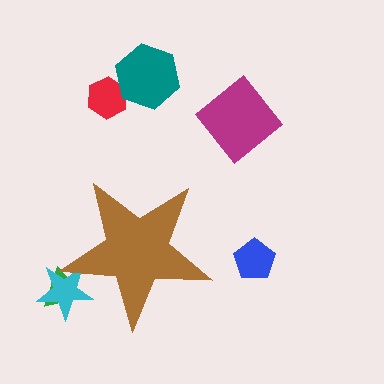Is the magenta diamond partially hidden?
No, the magenta diamond is fully visible.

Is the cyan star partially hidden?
Yes, the cyan star is partially hidden behind the brown star.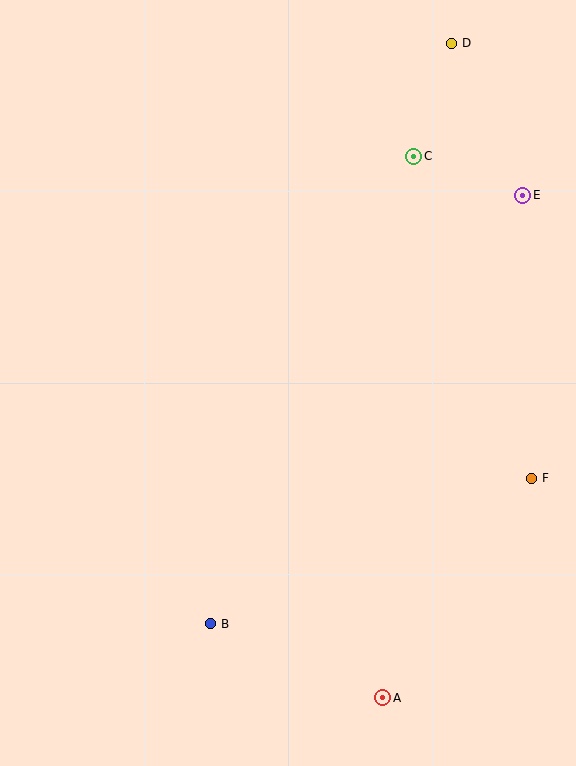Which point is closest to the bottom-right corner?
Point A is closest to the bottom-right corner.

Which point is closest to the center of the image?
Point B at (211, 624) is closest to the center.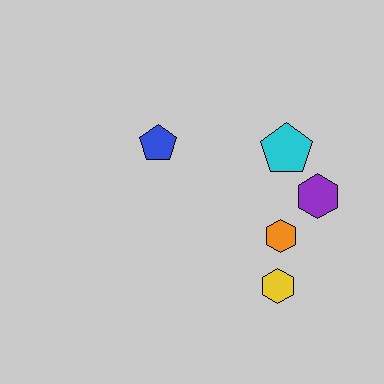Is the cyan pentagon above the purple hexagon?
Yes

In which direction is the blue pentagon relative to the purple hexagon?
The blue pentagon is to the left of the purple hexagon.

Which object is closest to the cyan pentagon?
The purple hexagon is closest to the cyan pentagon.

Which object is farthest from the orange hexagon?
The blue pentagon is farthest from the orange hexagon.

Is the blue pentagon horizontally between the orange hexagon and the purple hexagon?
No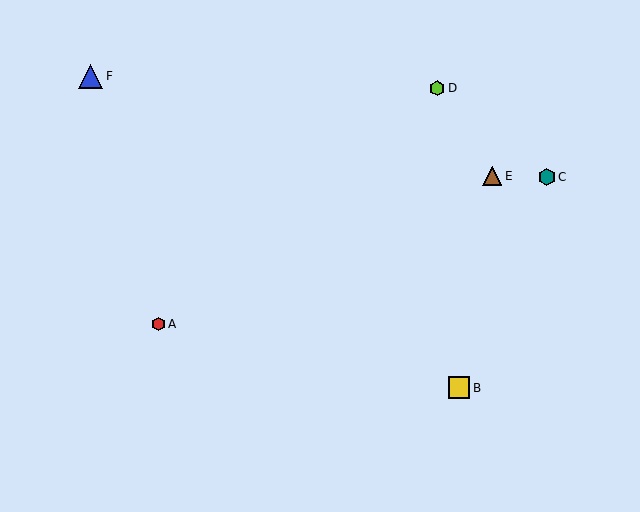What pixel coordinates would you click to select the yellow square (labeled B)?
Click at (459, 388) to select the yellow square B.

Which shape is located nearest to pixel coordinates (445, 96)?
The lime hexagon (labeled D) at (437, 88) is nearest to that location.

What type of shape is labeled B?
Shape B is a yellow square.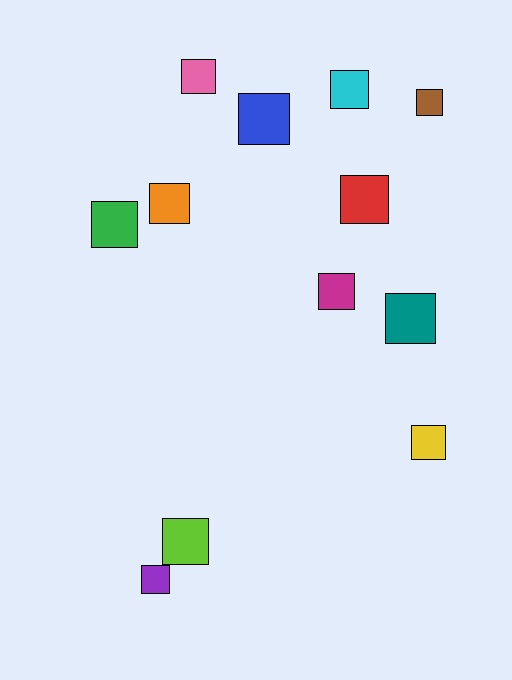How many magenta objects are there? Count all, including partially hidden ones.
There is 1 magenta object.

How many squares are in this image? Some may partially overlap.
There are 12 squares.